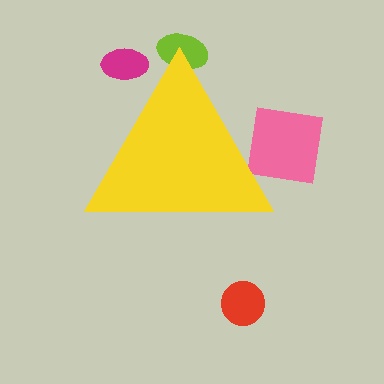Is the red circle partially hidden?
No, the red circle is fully visible.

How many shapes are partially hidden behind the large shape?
3 shapes are partially hidden.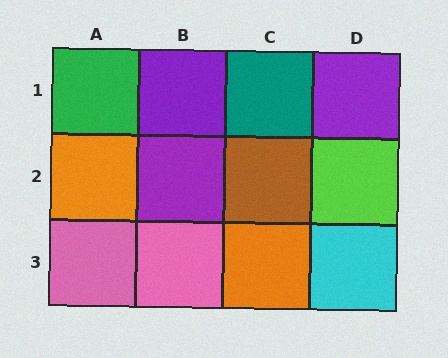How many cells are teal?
1 cell is teal.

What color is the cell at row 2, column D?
Lime.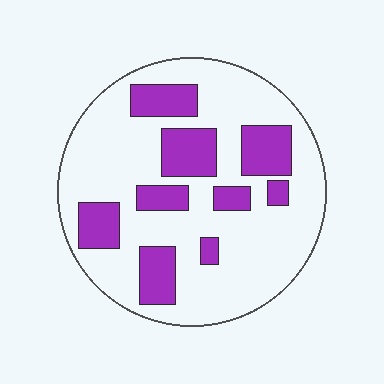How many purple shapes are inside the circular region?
9.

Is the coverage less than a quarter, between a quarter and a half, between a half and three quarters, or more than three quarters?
Between a quarter and a half.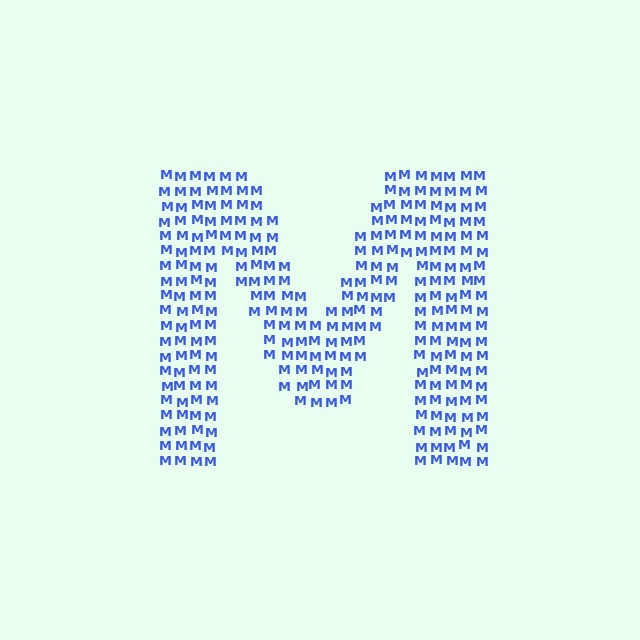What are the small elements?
The small elements are letter M's.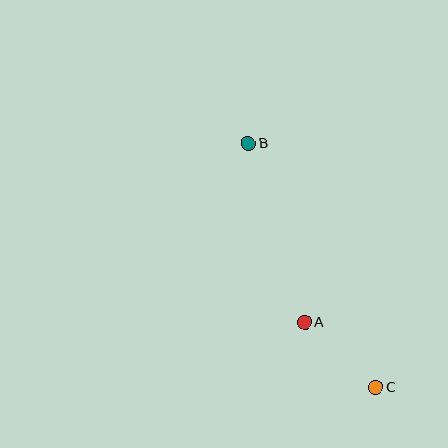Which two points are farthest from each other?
Points B and C are farthest from each other.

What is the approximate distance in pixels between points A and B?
The distance between A and B is approximately 188 pixels.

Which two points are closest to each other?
Points A and C are closest to each other.